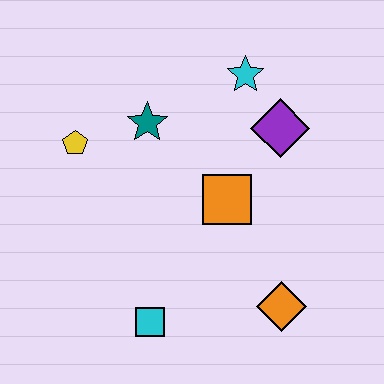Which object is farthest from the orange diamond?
The yellow pentagon is farthest from the orange diamond.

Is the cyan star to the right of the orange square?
Yes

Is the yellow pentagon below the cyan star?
Yes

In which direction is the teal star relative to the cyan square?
The teal star is above the cyan square.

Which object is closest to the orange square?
The purple diamond is closest to the orange square.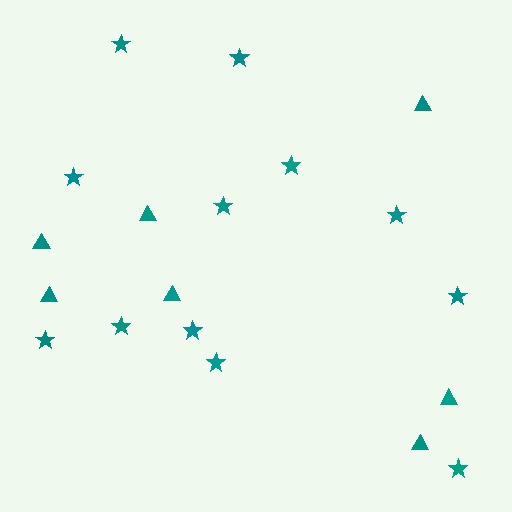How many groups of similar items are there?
There are 2 groups: one group of stars (12) and one group of triangles (7).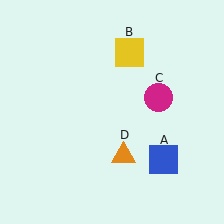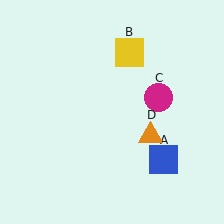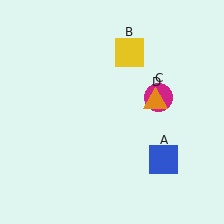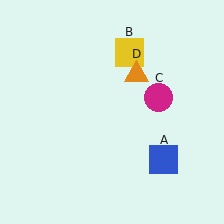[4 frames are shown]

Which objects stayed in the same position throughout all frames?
Blue square (object A) and yellow square (object B) and magenta circle (object C) remained stationary.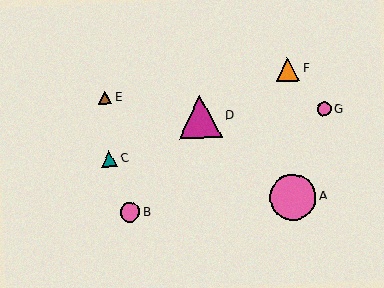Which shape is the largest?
The pink circle (labeled A) is the largest.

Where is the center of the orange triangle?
The center of the orange triangle is at (288, 69).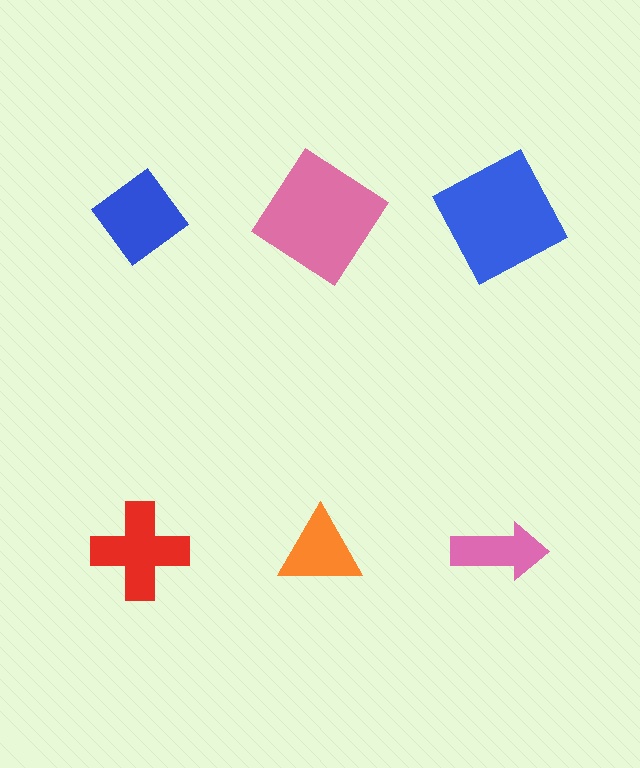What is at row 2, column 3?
A pink arrow.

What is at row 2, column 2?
An orange triangle.